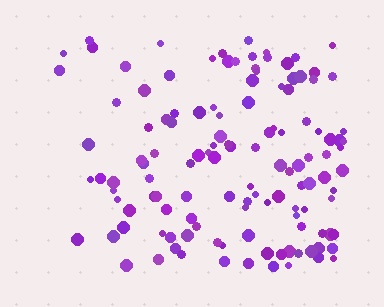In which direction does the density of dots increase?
From left to right, with the right side densest.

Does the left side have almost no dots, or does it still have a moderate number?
Still a moderate number, just noticeably fewer than the right.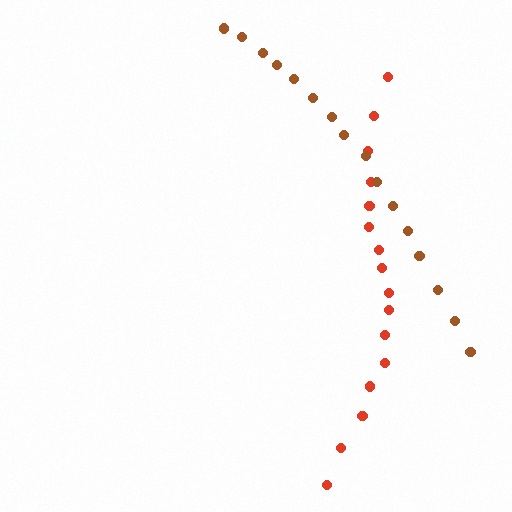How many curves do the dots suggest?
There are 2 distinct paths.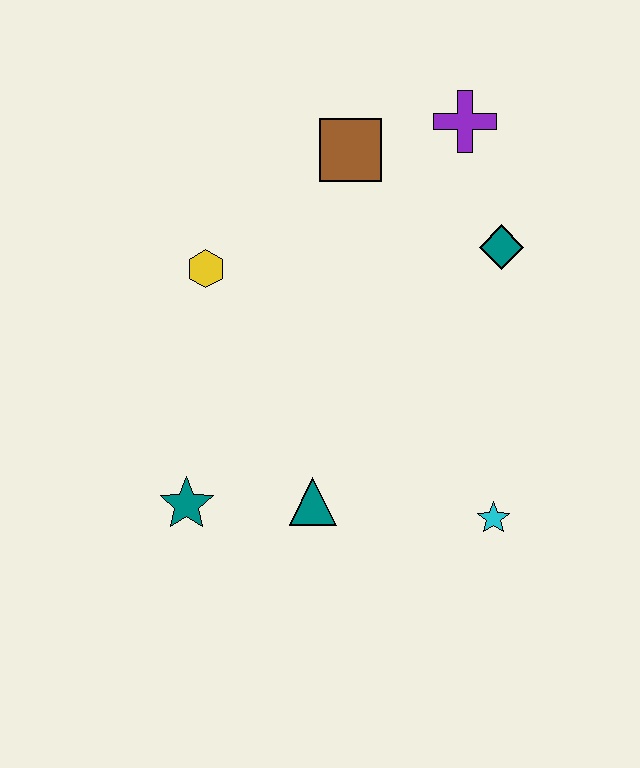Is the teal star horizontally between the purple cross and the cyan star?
No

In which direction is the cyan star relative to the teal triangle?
The cyan star is to the right of the teal triangle.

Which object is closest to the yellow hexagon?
The brown square is closest to the yellow hexagon.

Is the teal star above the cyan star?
Yes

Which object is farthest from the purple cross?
The teal star is farthest from the purple cross.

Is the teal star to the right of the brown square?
No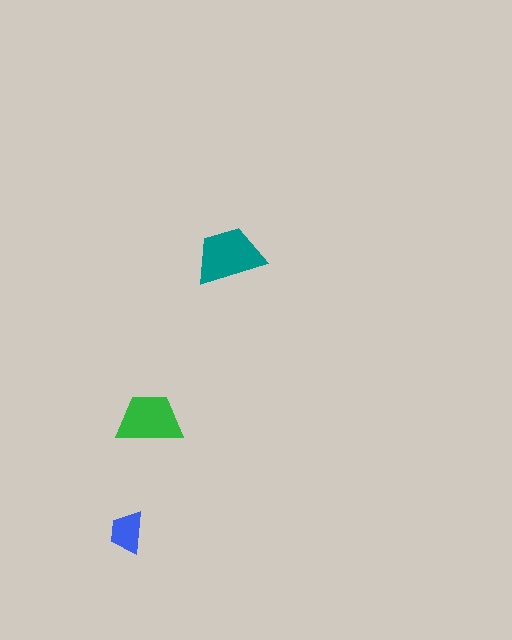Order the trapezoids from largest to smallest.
the teal one, the green one, the blue one.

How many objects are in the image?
There are 3 objects in the image.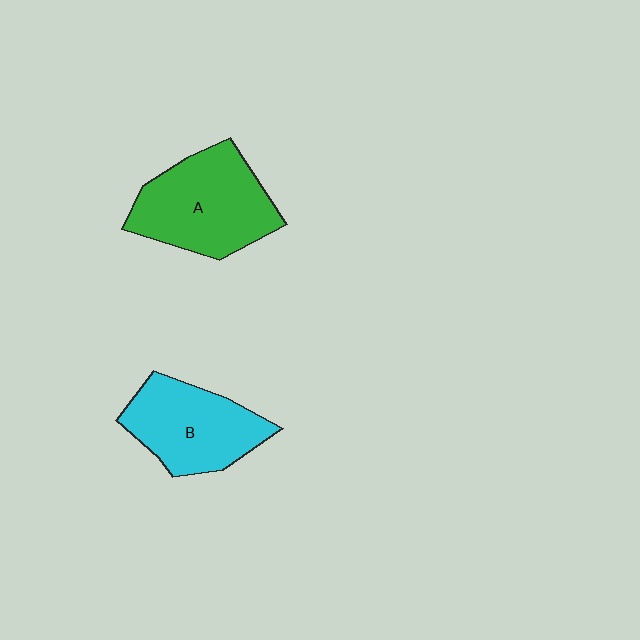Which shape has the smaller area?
Shape B (cyan).